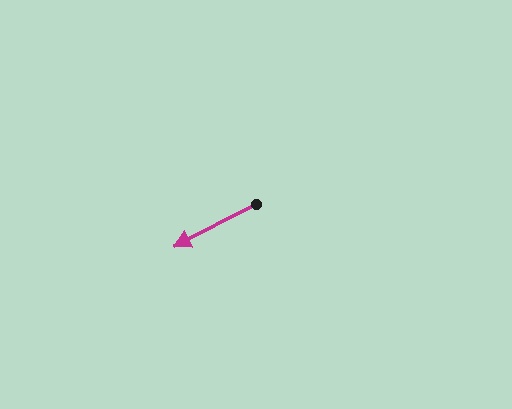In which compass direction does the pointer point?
Southwest.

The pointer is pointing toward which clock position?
Roughly 8 o'clock.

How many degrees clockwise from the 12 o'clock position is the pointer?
Approximately 243 degrees.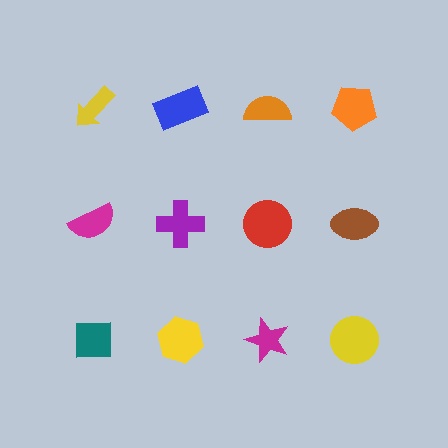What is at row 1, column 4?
An orange pentagon.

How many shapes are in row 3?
4 shapes.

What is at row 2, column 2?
A purple cross.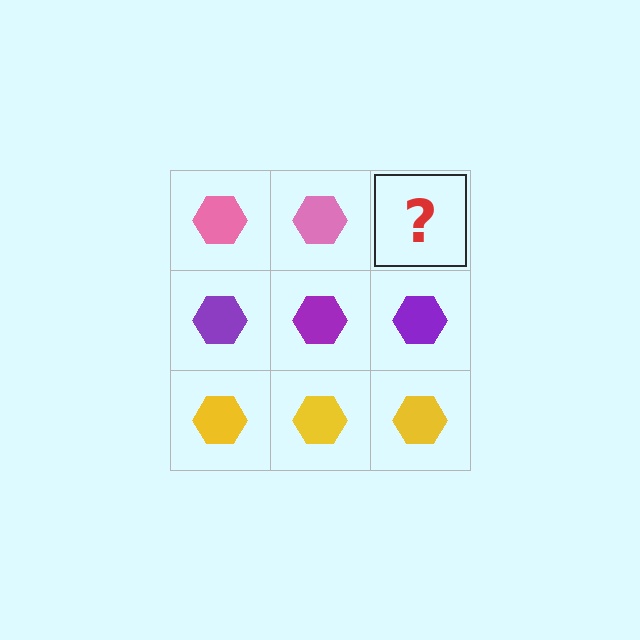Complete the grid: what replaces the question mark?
The question mark should be replaced with a pink hexagon.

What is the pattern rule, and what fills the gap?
The rule is that each row has a consistent color. The gap should be filled with a pink hexagon.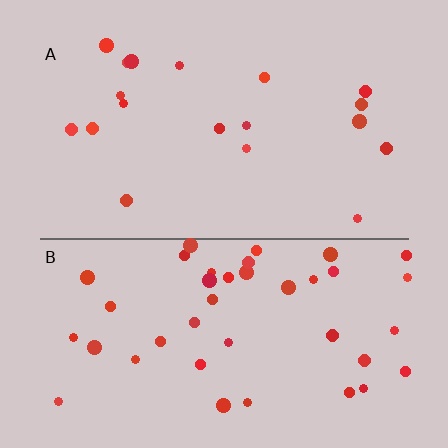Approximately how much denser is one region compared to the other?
Approximately 2.1× — region B over region A.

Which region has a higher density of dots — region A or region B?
B (the bottom).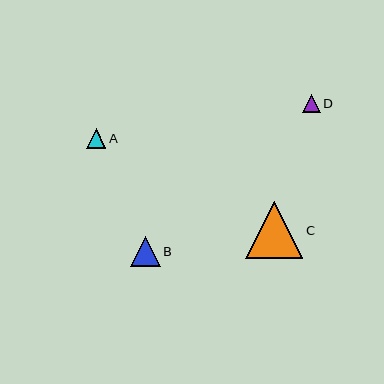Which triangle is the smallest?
Triangle D is the smallest with a size of approximately 18 pixels.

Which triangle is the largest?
Triangle C is the largest with a size of approximately 57 pixels.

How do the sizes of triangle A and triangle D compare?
Triangle A and triangle D are approximately the same size.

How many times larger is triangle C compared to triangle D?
Triangle C is approximately 3.2 times the size of triangle D.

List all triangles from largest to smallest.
From largest to smallest: C, B, A, D.